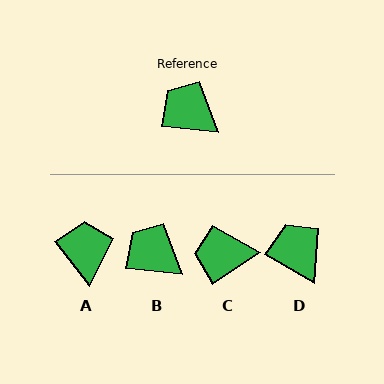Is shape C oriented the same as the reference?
No, it is off by about 40 degrees.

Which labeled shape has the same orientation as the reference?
B.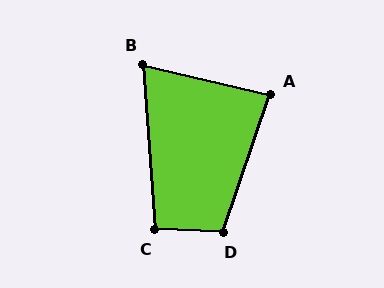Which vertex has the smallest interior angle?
B, at approximately 73 degrees.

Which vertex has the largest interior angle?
D, at approximately 107 degrees.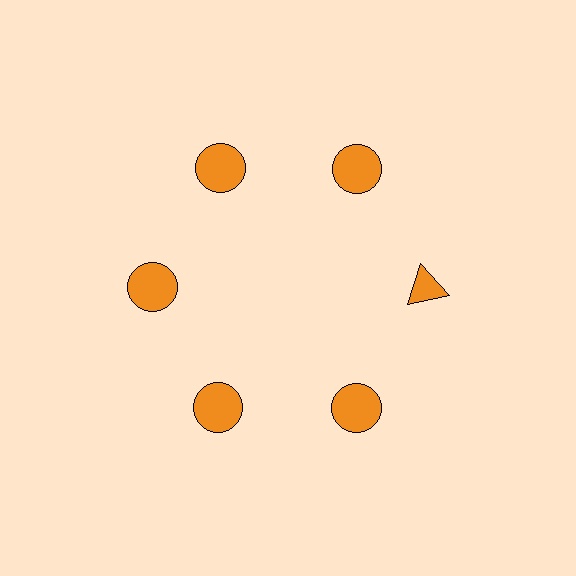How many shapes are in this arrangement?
There are 6 shapes arranged in a ring pattern.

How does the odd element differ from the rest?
It has a different shape: triangle instead of circle.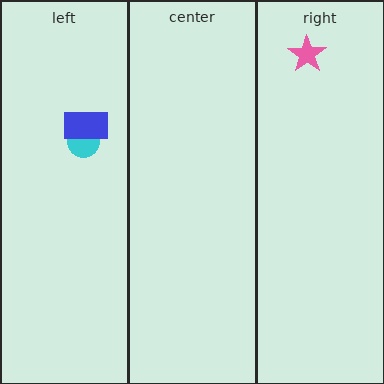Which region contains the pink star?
The right region.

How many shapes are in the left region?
2.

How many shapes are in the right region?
1.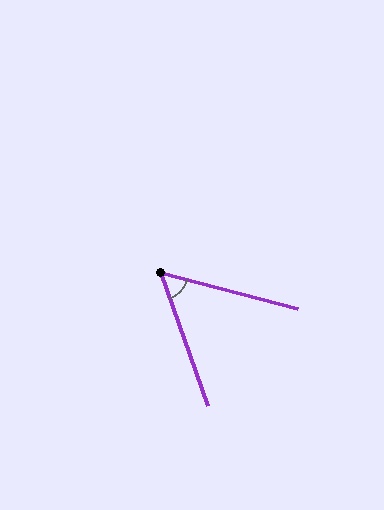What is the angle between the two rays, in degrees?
Approximately 56 degrees.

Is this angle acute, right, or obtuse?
It is acute.